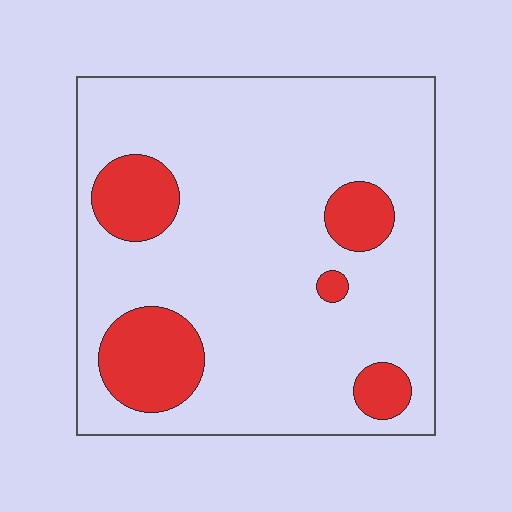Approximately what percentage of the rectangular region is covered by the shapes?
Approximately 15%.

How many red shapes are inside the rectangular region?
5.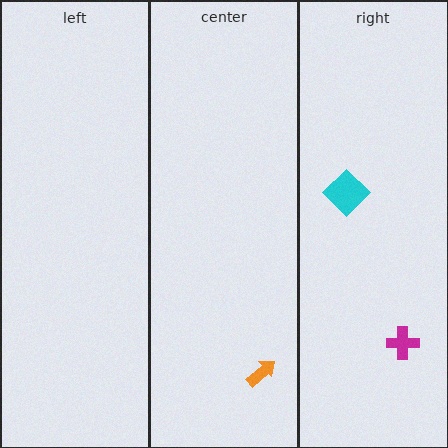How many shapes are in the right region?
2.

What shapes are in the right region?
The cyan diamond, the magenta cross.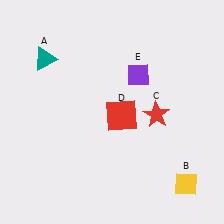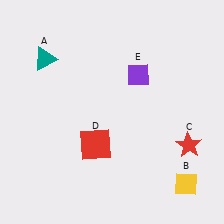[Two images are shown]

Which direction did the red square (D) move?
The red square (D) moved down.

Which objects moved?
The objects that moved are: the red star (C), the red square (D).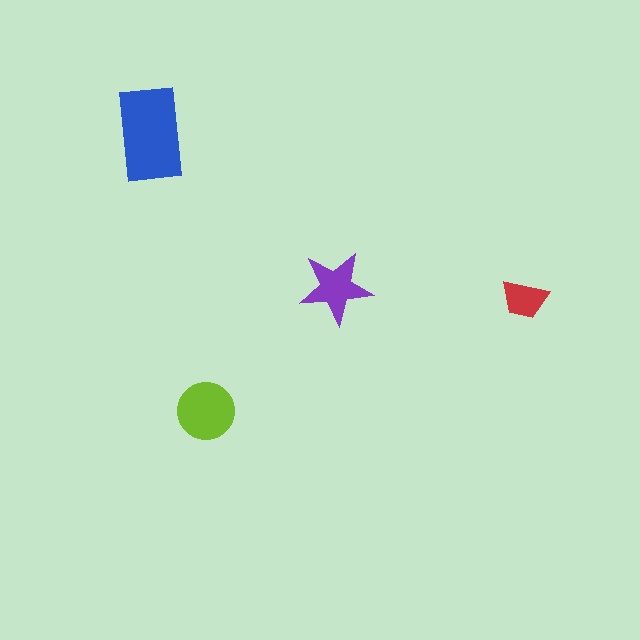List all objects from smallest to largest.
The red trapezoid, the purple star, the lime circle, the blue rectangle.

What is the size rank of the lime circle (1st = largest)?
2nd.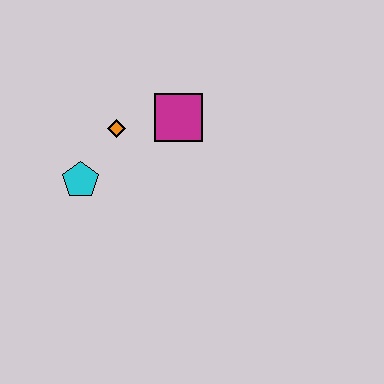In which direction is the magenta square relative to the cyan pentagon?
The magenta square is to the right of the cyan pentagon.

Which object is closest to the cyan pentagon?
The orange diamond is closest to the cyan pentagon.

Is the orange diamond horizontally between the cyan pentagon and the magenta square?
Yes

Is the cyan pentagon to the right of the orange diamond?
No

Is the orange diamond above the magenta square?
No